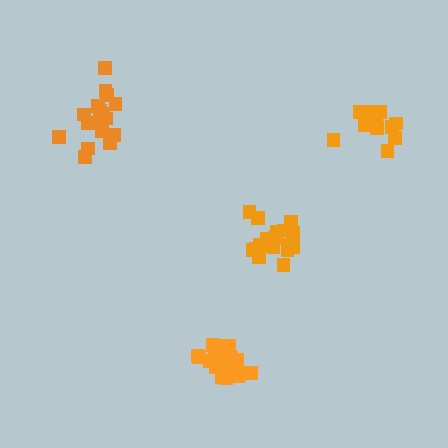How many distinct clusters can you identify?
There are 4 distinct clusters.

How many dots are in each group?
Group 1: 17 dots, Group 2: 15 dots, Group 3: 19 dots, Group 4: 20 dots (71 total).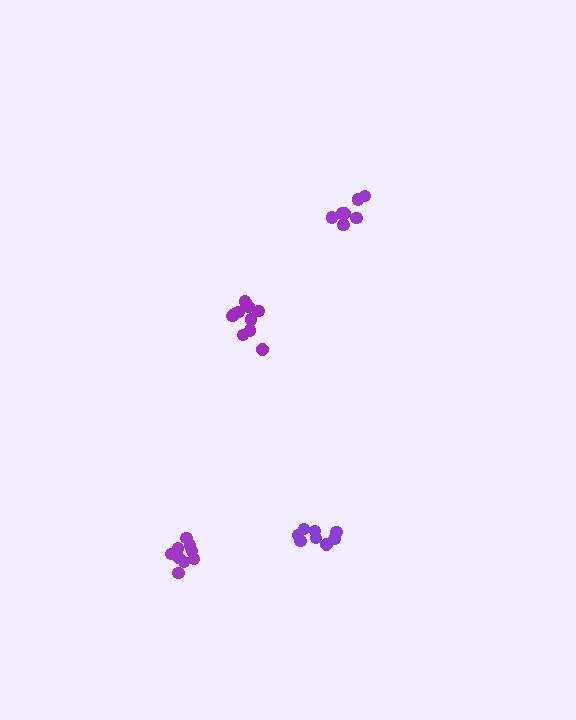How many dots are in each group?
Group 1: 7 dots, Group 2: 11 dots, Group 3: 8 dots, Group 4: 9 dots (35 total).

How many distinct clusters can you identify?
There are 4 distinct clusters.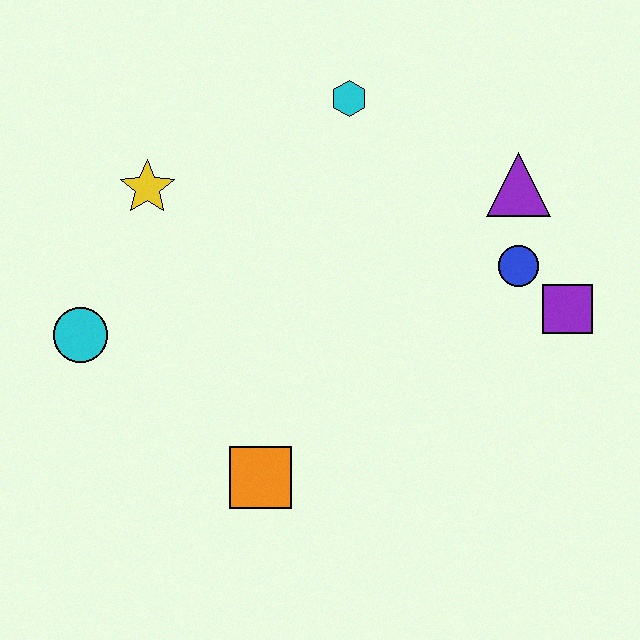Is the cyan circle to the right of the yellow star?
No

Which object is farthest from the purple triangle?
The cyan circle is farthest from the purple triangle.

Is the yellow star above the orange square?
Yes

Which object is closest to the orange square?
The cyan circle is closest to the orange square.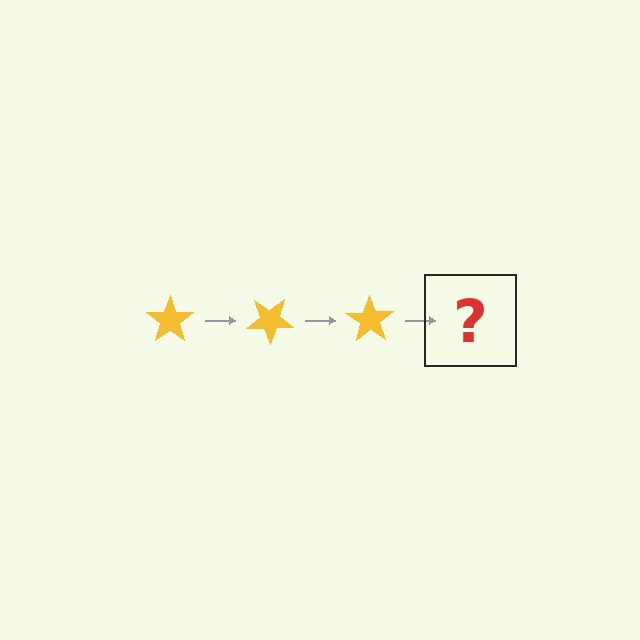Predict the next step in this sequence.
The next step is a yellow star rotated 105 degrees.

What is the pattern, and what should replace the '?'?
The pattern is that the star rotates 35 degrees each step. The '?' should be a yellow star rotated 105 degrees.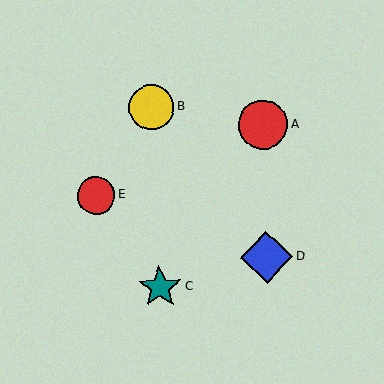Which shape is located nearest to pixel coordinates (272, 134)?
The red circle (labeled A) at (263, 125) is nearest to that location.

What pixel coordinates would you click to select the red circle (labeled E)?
Click at (96, 195) to select the red circle E.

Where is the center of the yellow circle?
The center of the yellow circle is at (151, 107).